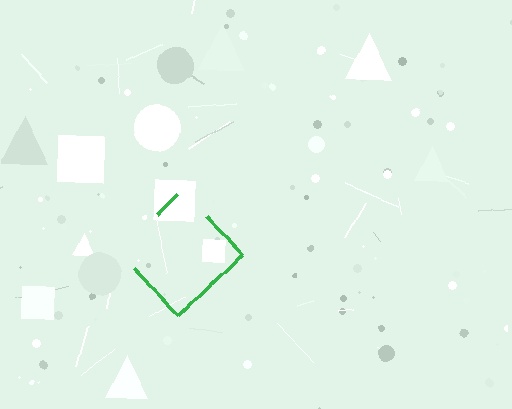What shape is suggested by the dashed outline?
The dashed outline suggests a diamond.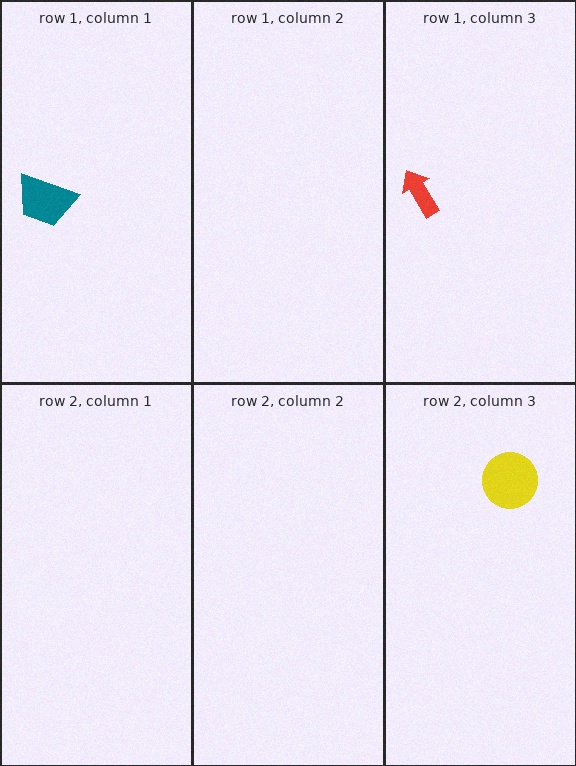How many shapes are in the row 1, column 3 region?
1.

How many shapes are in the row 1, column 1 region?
1.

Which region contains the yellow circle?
The row 2, column 3 region.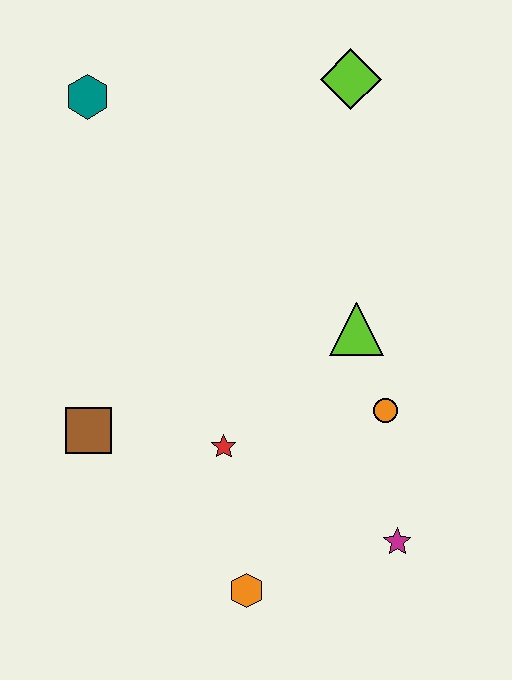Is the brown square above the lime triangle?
No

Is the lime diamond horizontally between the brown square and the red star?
No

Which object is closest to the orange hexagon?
The red star is closest to the orange hexagon.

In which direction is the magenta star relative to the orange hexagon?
The magenta star is to the right of the orange hexagon.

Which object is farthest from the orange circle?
The teal hexagon is farthest from the orange circle.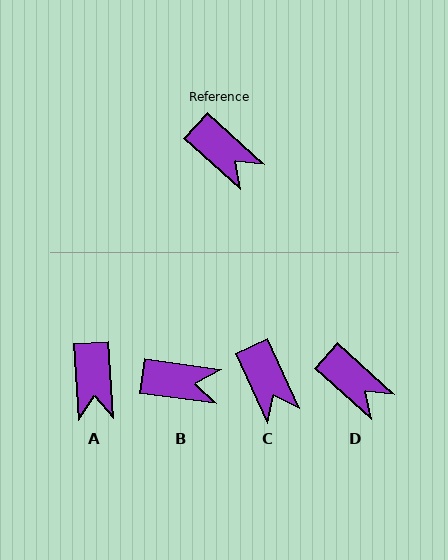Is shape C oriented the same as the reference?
No, it is off by about 23 degrees.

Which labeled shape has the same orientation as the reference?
D.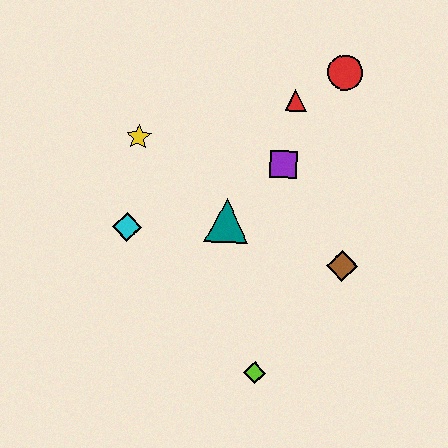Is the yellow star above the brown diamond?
Yes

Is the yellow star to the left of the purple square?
Yes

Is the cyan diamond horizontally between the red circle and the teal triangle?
No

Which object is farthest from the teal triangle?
The red circle is farthest from the teal triangle.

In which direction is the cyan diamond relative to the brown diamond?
The cyan diamond is to the left of the brown diamond.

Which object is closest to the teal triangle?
The purple square is closest to the teal triangle.